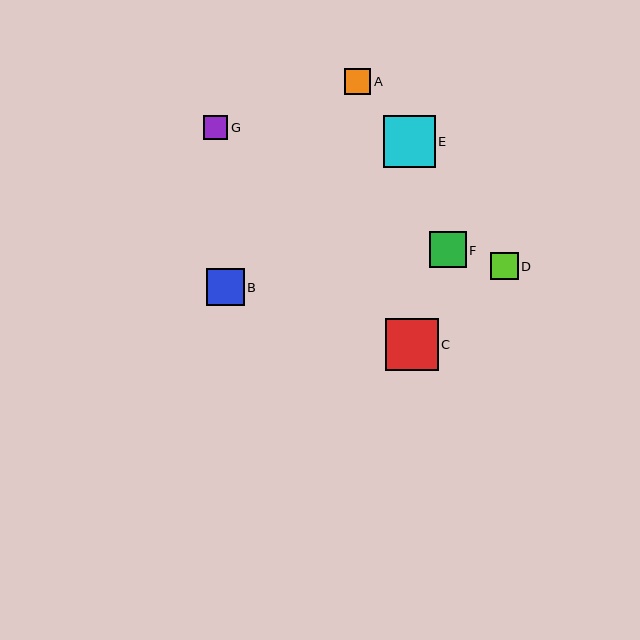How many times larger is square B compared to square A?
Square B is approximately 1.4 times the size of square A.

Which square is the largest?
Square C is the largest with a size of approximately 52 pixels.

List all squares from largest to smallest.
From largest to smallest: C, E, B, F, D, A, G.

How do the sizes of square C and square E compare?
Square C and square E are approximately the same size.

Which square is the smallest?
Square G is the smallest with a size of approximately 24 pixels.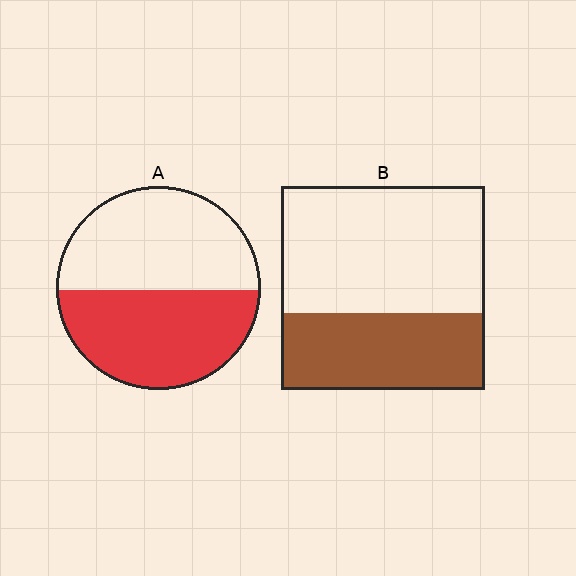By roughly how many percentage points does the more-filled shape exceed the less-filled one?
By roughly 10 percentage points (A over B).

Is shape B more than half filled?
No.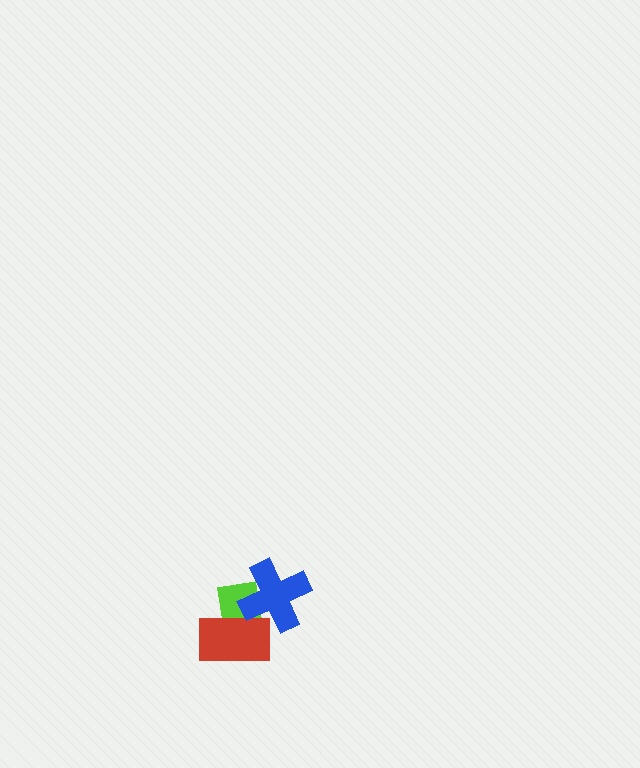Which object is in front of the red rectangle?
The blue cross is in front of the red rectangle.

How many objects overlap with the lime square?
2 objects overlap with the lime square.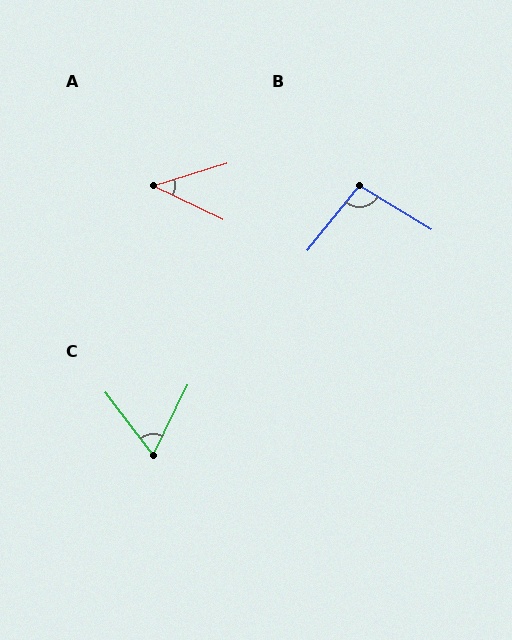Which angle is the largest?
B, at approximately 98 degrees.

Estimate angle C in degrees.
Approximately 64 degrees.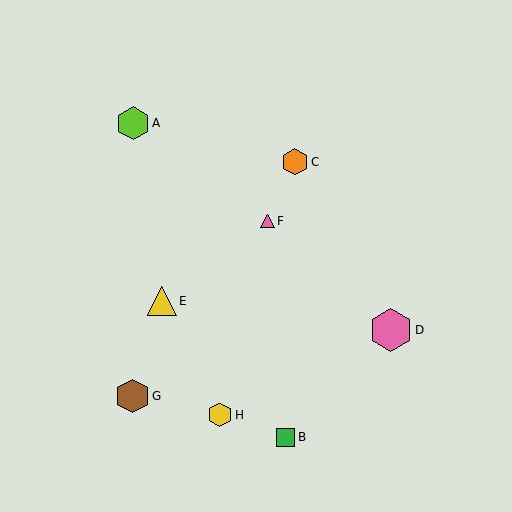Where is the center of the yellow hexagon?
The center of the yellow hexagon is at (220, 415).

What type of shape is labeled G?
Shape G is a brown hexagon.